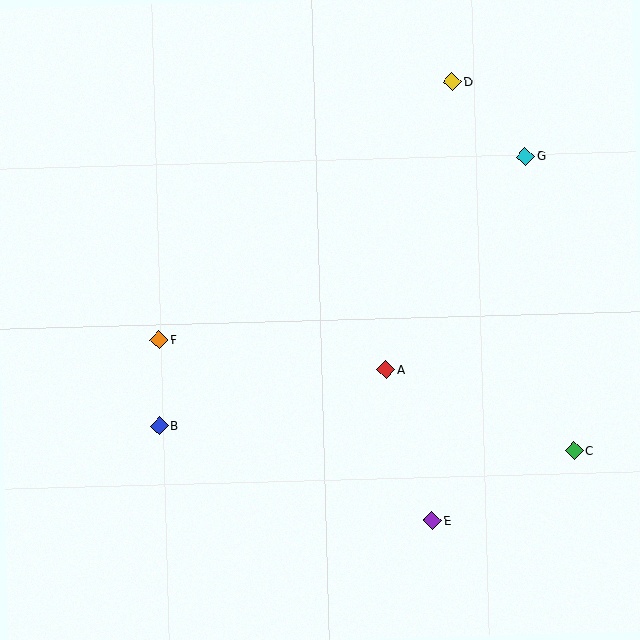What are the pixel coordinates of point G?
Point G is at (525, 157).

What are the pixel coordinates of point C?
Point C is at (574, 451).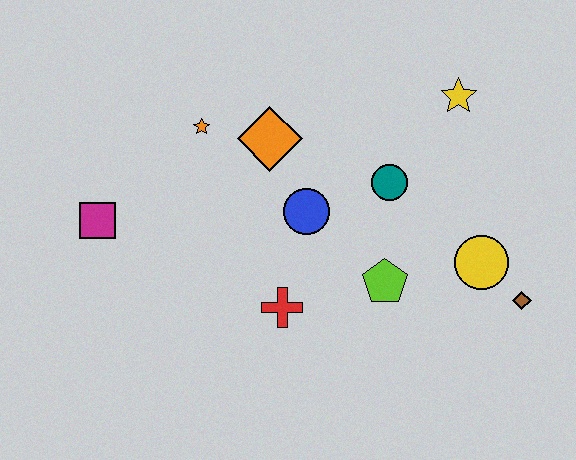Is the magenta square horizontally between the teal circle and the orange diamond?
No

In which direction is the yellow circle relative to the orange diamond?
The yellow circle is to the right of the orange diamond.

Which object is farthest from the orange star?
The brown diamond is farthest from the orange star.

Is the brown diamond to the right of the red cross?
Yes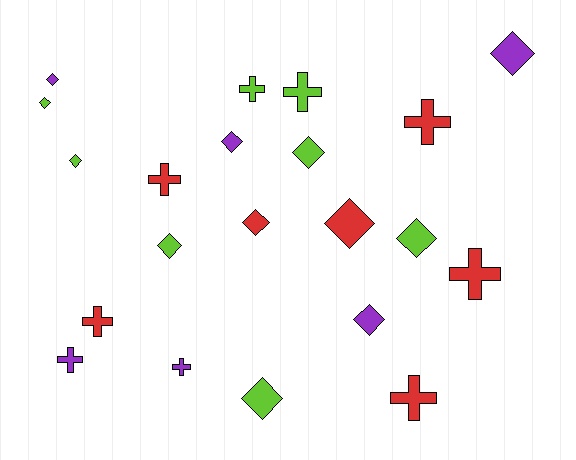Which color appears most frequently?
Lime, with 8 objects.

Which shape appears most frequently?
Diamond, with 12 objects.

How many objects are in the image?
There are 21 objects.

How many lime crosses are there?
There are 2 lime crosses.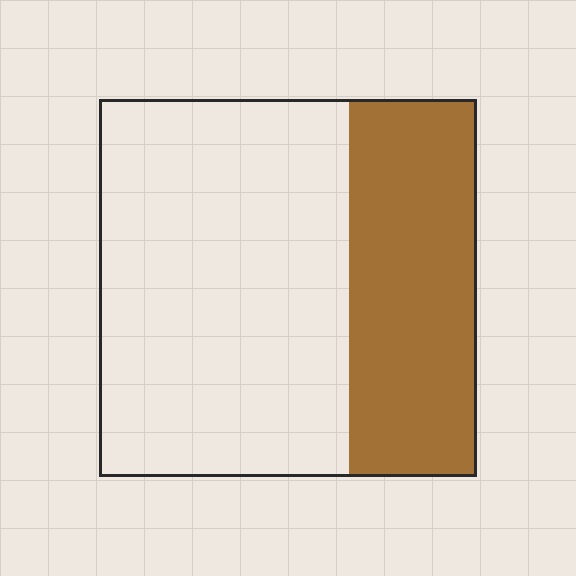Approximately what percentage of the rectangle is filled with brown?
Approximately 35%.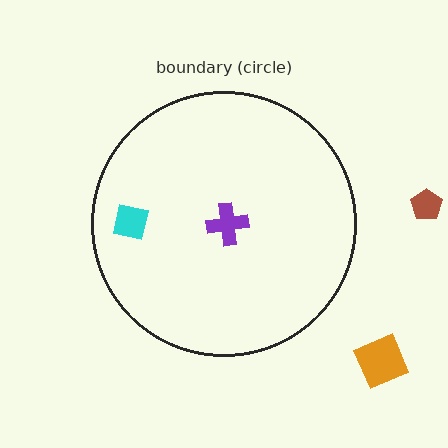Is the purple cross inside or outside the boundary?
Inside.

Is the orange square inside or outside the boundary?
Outside.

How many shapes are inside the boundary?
2 inside, 2 outside.